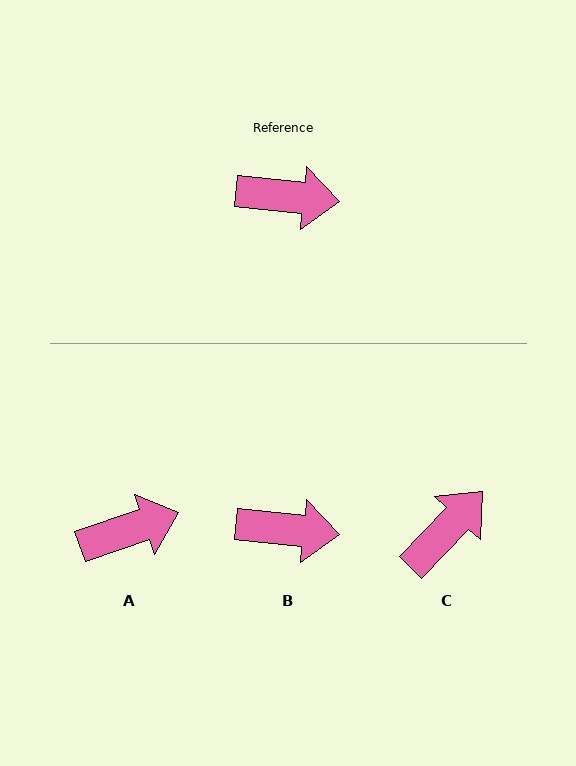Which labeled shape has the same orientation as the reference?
B.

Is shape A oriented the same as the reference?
No, it is off by about 25 degrees.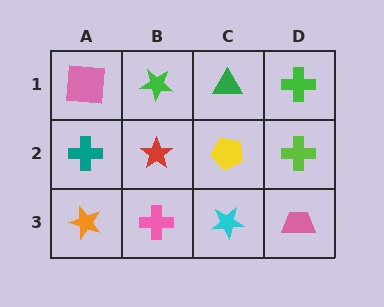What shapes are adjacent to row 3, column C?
A yellow pentagon (row 2, column C), a pink cross (row 3, column B), a pink trapezoid (row 3, column D).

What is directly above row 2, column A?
A pink square.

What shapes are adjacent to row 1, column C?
A yellow pentagon (row 2, column C), a green star (row 1, column B), a green cross (row 1, column D).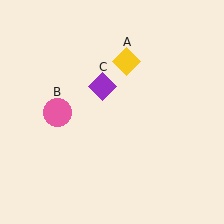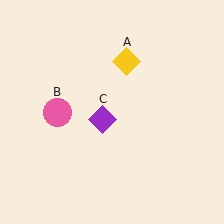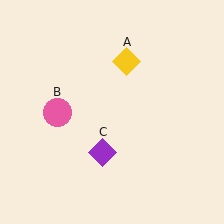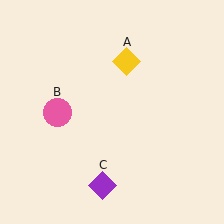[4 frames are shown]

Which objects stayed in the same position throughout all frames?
Yellow diamond (object A) and pink circle (object B) remained stationary.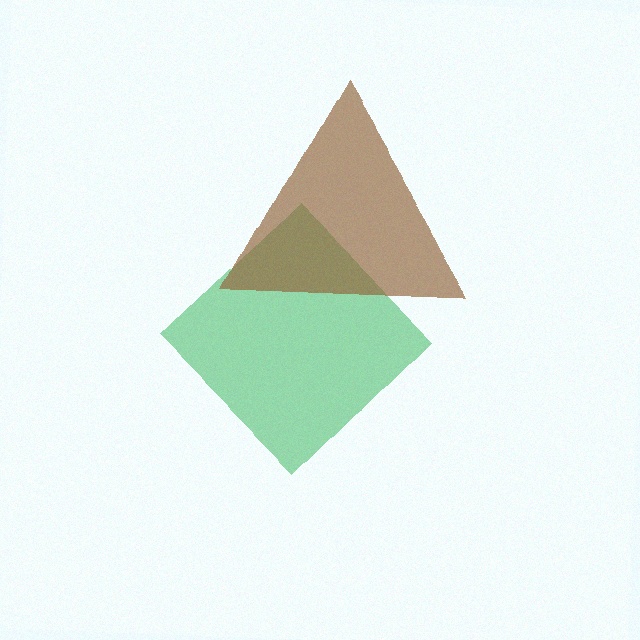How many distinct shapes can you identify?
There are 2 distinct shapes: a green diamond, a brown triangle.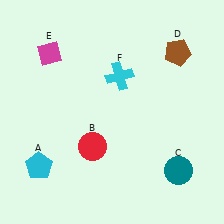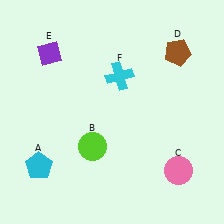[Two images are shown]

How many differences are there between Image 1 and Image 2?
There are 3 differences between the two images.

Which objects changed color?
B changed from red to lime. C changed from teal to pink. E changed from magenta to purple.